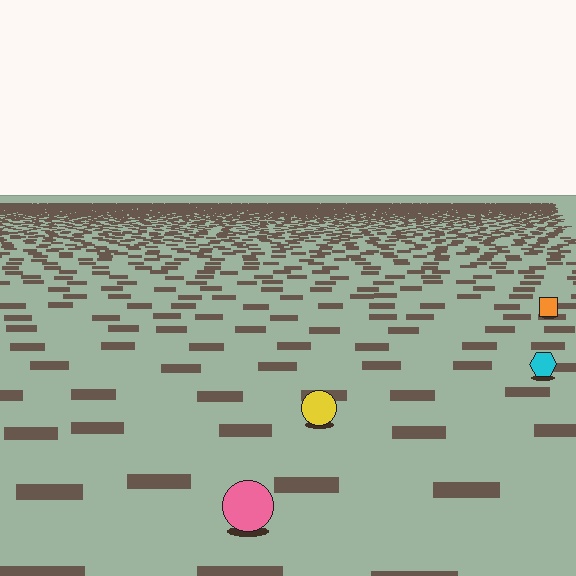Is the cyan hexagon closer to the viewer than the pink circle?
No. The pink circle is closer — you can tell from the texture gradient: the ground texture is coarser near it.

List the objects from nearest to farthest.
From nearest to farthest: the pink circle, the yellow circle, the cyan hexagon, the orange square.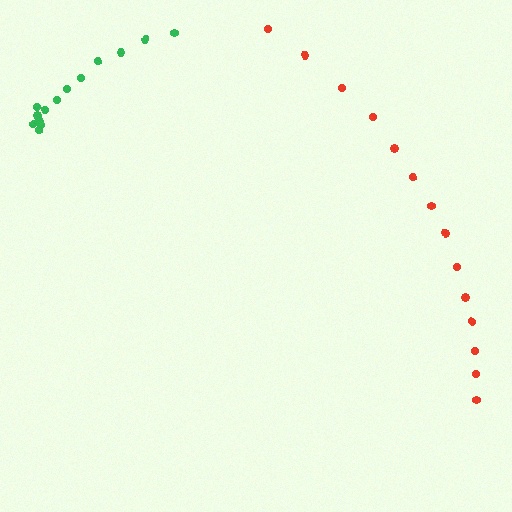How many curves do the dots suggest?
There are 2 distinct paths.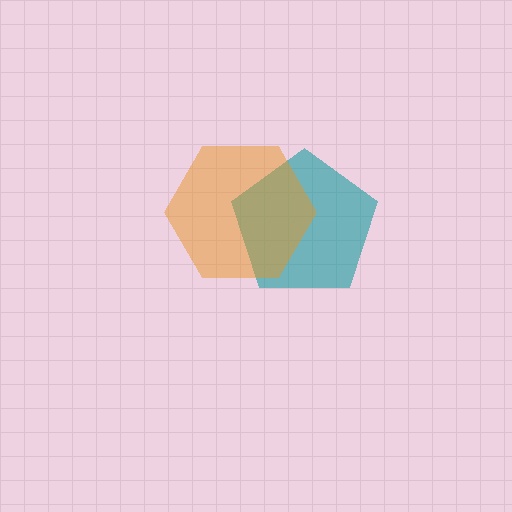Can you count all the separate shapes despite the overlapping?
Yes, there are 2 separate shapes.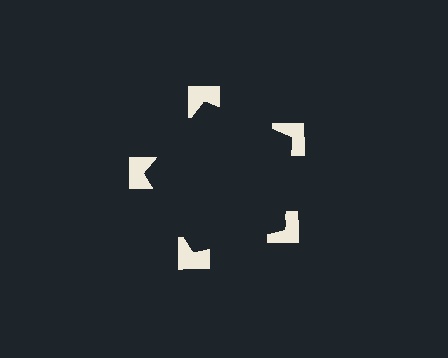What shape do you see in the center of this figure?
An illusory pentagon — its edges are inferred from the aligned wedge cuts in the notched squares, not physically drawn.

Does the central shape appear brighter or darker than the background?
It typically appears slightly darker than the background, even though no actual brightness change is drawn.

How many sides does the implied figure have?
5 sides.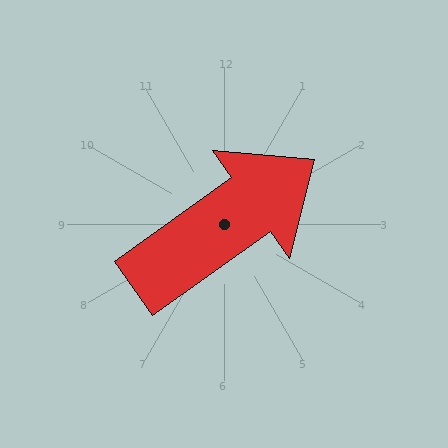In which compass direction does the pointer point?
Northeast.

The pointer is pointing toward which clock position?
Roughly 2 o'clock.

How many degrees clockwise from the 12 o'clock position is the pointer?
Approximately 55 degrees.